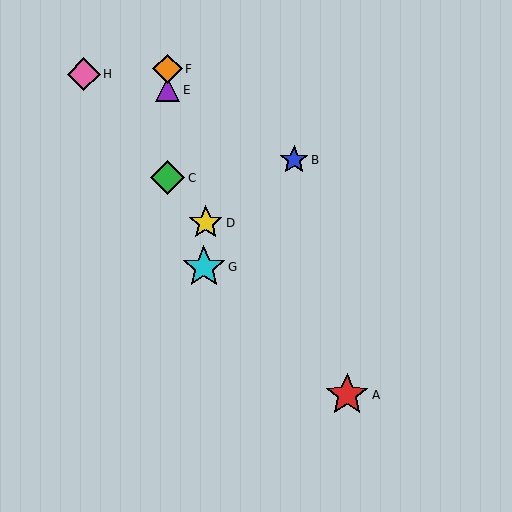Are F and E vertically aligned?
Yes, both are at x≈168.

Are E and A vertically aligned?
No, E is at x≈168 and A is at x≈347.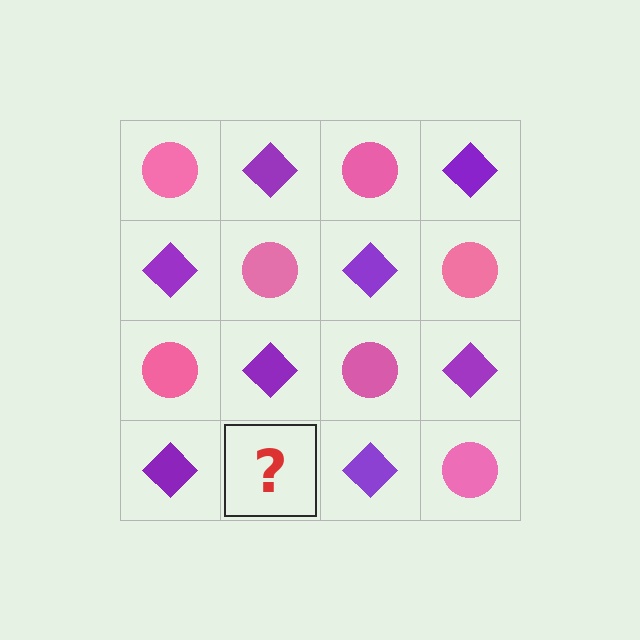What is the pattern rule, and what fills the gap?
The rule is that it alternates pink circle and purple diamond in a checkerboard pattern. The gap should be filled with a pink circle.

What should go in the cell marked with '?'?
The missing cell should contain a pink circle.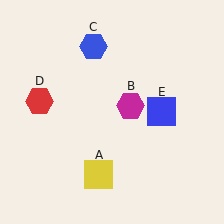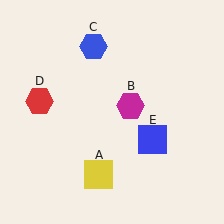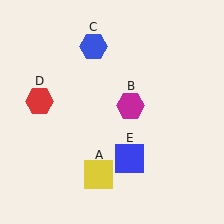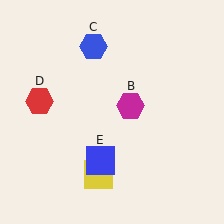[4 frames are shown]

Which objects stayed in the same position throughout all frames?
Yellow square (object A) and magenta hexagon (object B) and blue hexagon (object C) and red hexagon (object D) remained stationary.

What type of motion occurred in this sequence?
The blue square (object E) rotated clockwise around the center of the scene.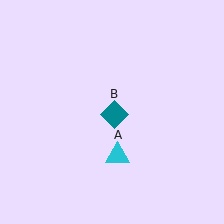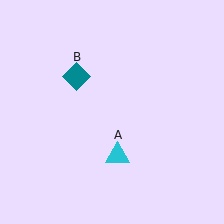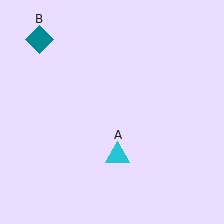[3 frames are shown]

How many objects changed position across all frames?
1 object changed position: teal diamond (object B).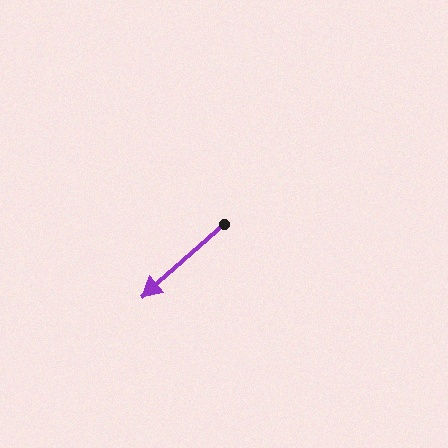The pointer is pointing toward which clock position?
Roughly 8 o'clock.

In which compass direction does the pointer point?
Southwest.